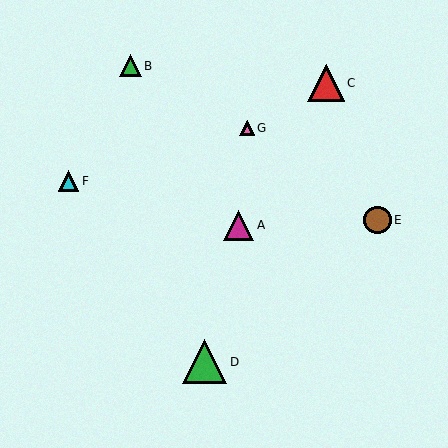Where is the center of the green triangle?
The center of the green triangle is at (205, 362).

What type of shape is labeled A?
Shape A is a magenta triangle.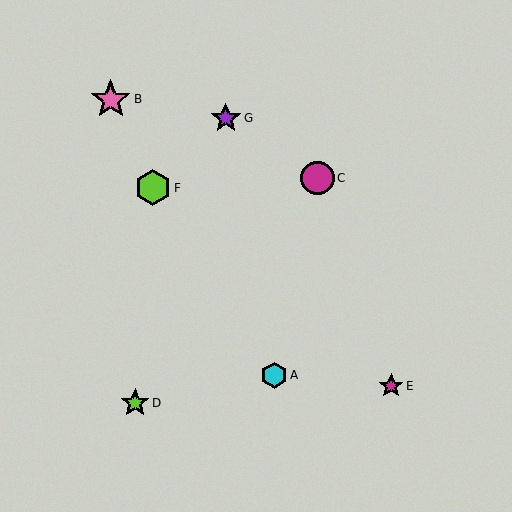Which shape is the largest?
The pink star (labeled B) is the largest.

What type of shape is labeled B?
Shape B is a pink star.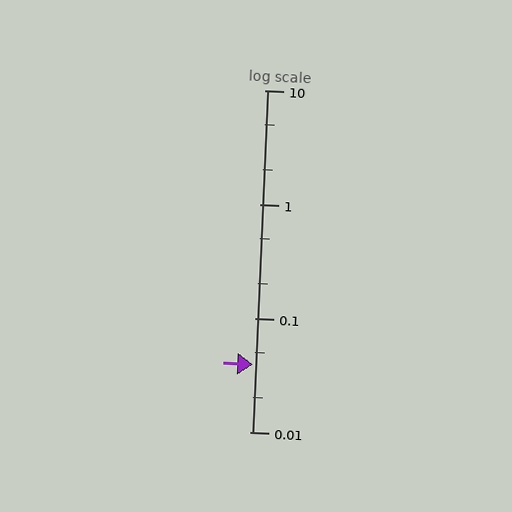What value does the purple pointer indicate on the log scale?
The pointer indicates approximately 0.039.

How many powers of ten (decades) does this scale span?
The scale spans 3 decades, from 0.01 to 10.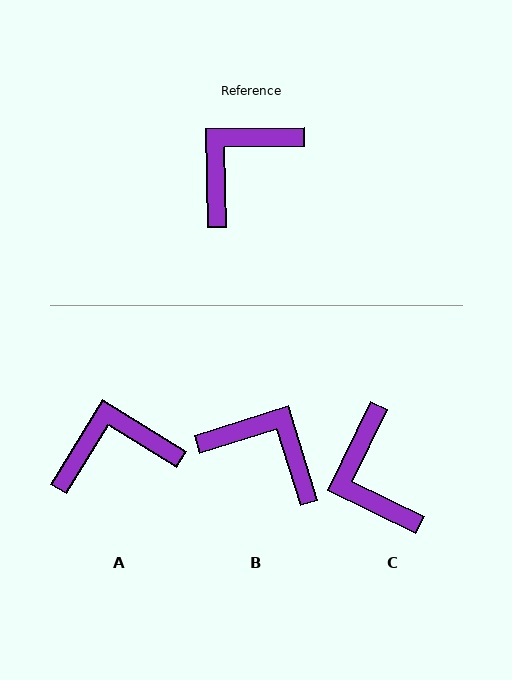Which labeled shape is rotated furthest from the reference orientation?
B, about 74 degrees away.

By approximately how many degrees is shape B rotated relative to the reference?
Approximately 74 degrees clockwise.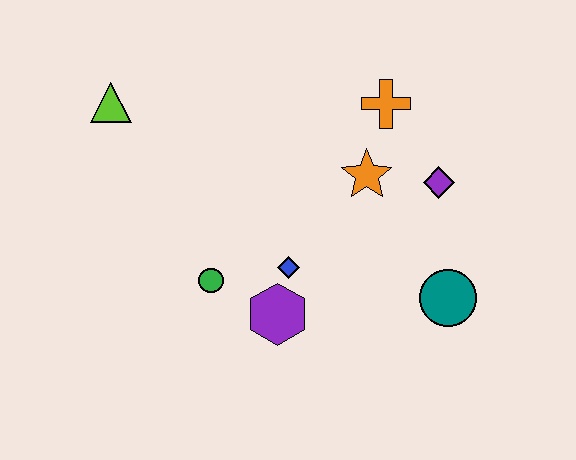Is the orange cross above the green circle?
Yes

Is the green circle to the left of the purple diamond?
Yes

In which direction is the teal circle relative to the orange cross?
The teal circle is below the orange cross.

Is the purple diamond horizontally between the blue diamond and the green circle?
No